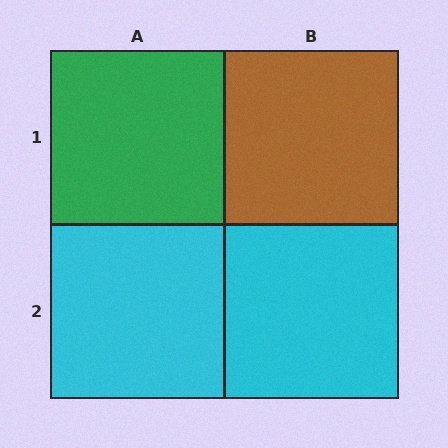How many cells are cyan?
2 cells are cyan.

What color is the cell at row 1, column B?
Brown.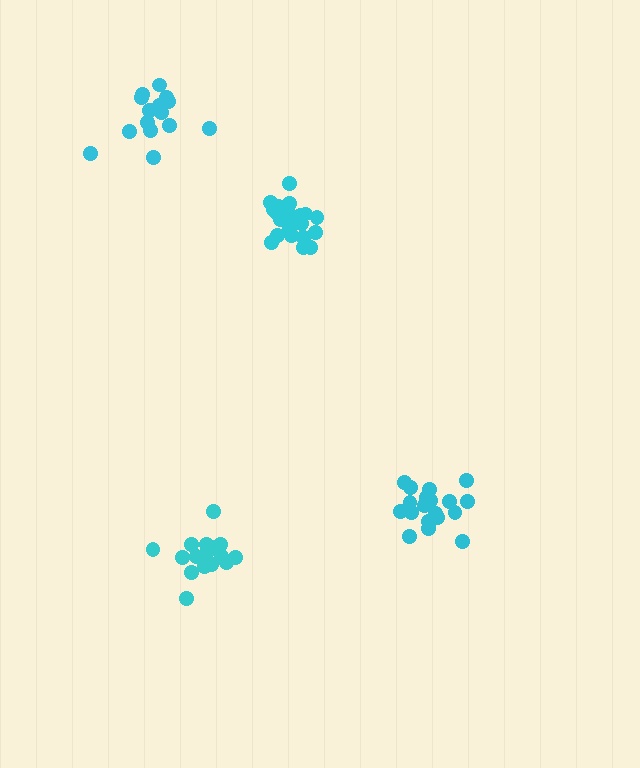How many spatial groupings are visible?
There are 4 spatial groupings.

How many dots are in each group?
Group 1: 15 dots, Group 2: 21 dots, Group 3: 17 dots, Group 4: 21 dots (74 total).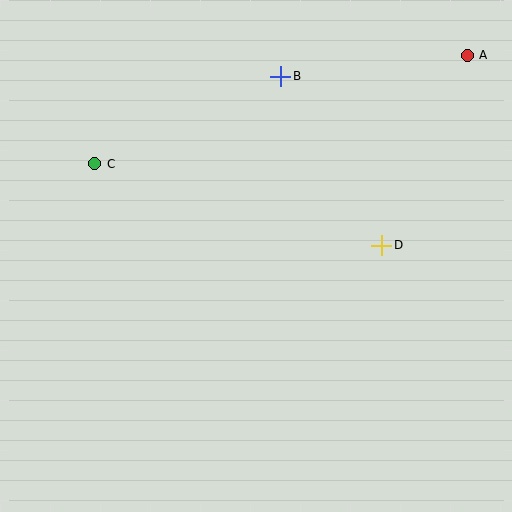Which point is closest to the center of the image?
Point D at (382, 245) is closest to the center.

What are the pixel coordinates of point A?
Point A is at (467, 55).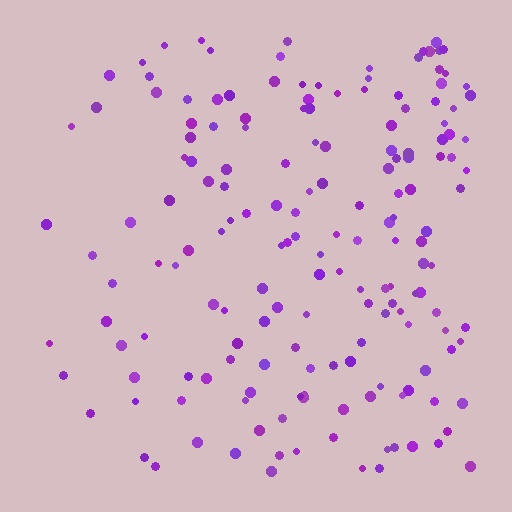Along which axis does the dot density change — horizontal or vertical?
Horizontal.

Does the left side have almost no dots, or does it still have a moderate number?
Still a moderate number, just noticeably fewer than the right.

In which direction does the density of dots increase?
From left to right, with the right side densest.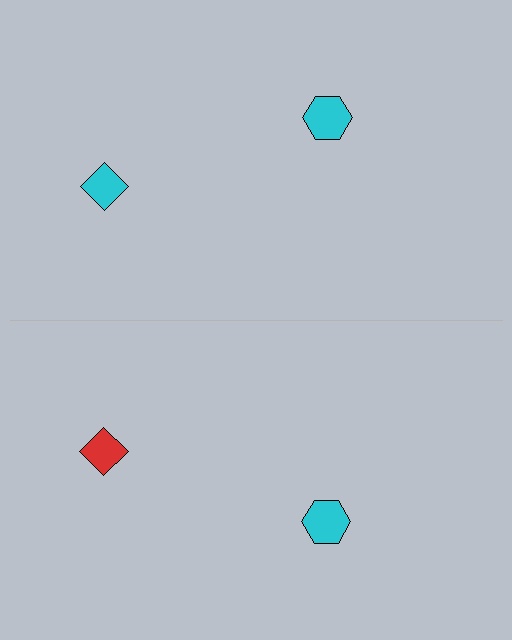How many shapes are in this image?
There are 4 shapes in this image.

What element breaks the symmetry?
The red diamond on the bottom side breaks the symmetry — its mirror counterpart is cyan.